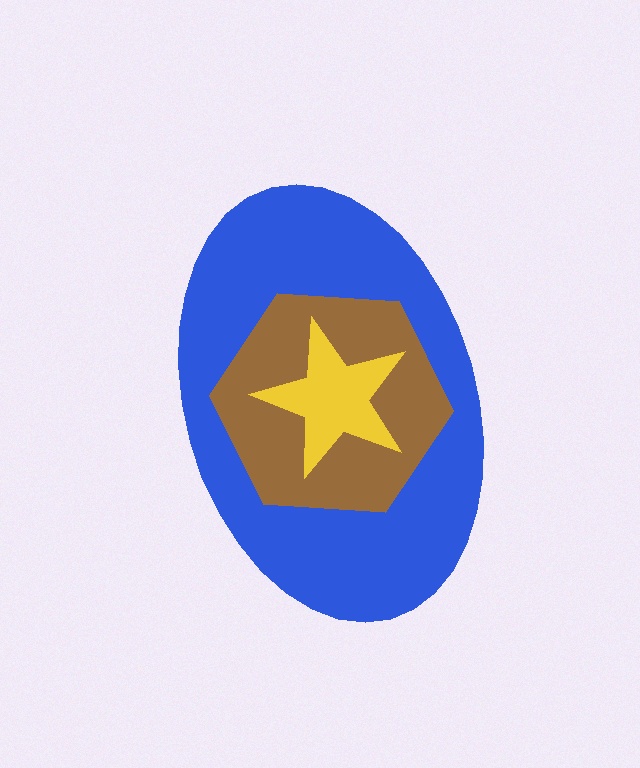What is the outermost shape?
The blue ellipse.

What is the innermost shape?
The yellow star.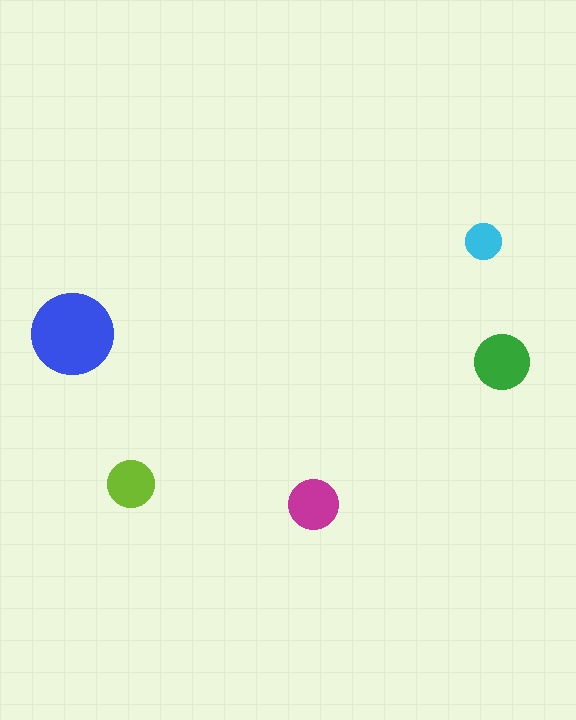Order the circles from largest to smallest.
the blue one, the green one, the magenta one, the lime one, the cyan one.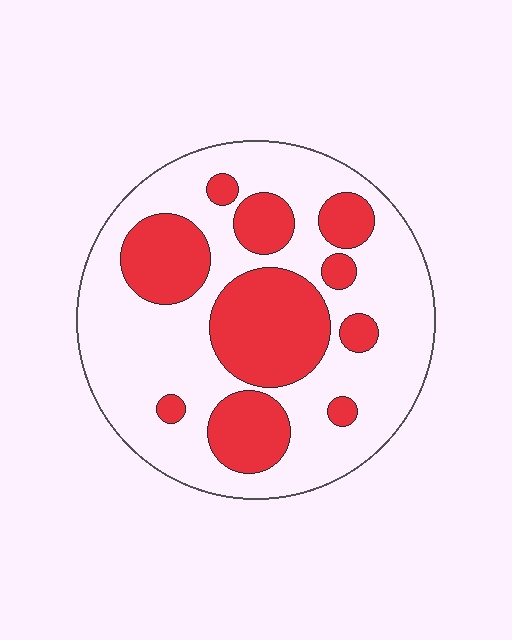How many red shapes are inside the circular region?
10.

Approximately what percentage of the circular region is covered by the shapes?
Approximately 35%.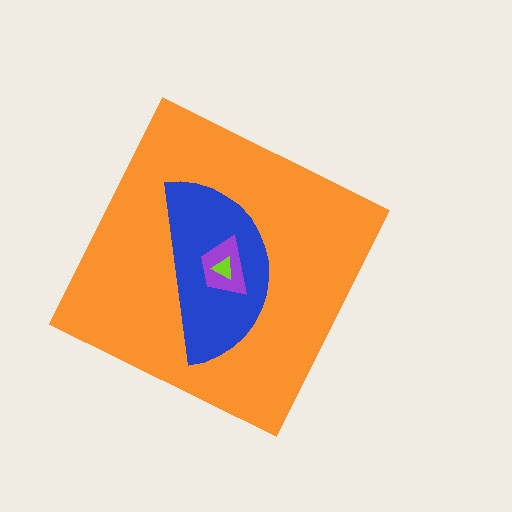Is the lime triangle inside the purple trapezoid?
Yes.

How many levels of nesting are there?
4.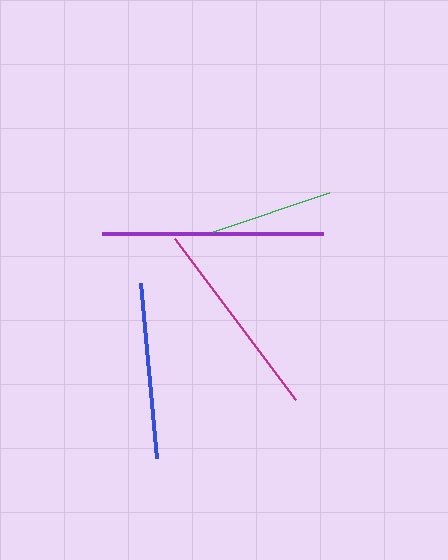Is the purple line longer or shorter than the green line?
The purple line is longer than the green line.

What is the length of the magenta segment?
The magenta segment is approximately 202 pixels long.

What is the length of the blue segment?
The blue segment is approximately 176 pixels long.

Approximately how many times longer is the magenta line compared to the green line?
The magenta line is approximately 1.6 times the length of the green line.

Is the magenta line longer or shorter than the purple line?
The purple line is longer than the magenta line.